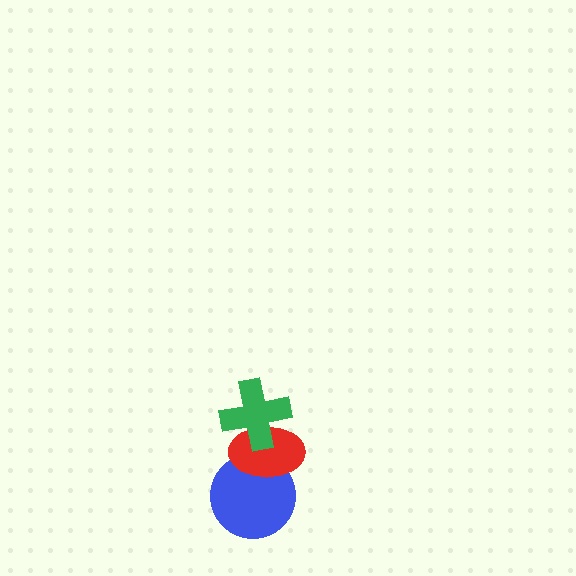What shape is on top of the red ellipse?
The green cross is on top of the red ellipse.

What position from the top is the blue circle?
The blue circle is 3rd from the top.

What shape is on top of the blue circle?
The red ellipse is on top of the blue circle.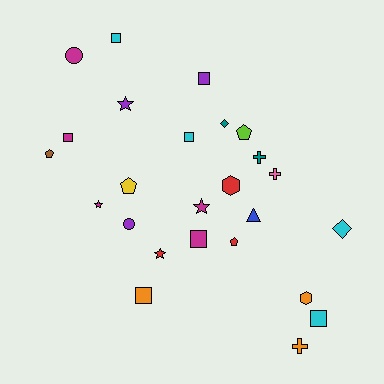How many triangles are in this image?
There is 1 triangle.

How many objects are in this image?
There are 25 objects.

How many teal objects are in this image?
There are 2 teal objects.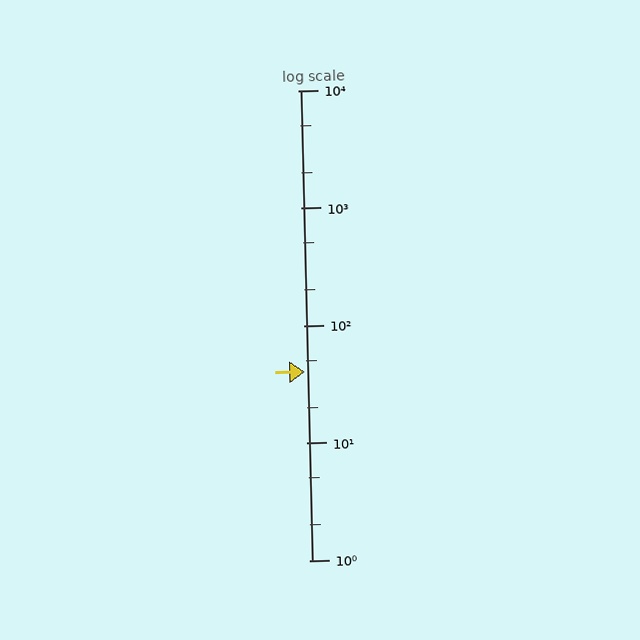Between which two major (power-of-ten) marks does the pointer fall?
The pointer is between 10 and 100.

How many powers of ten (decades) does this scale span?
The scale spans 4 decades, from 1 to 10000.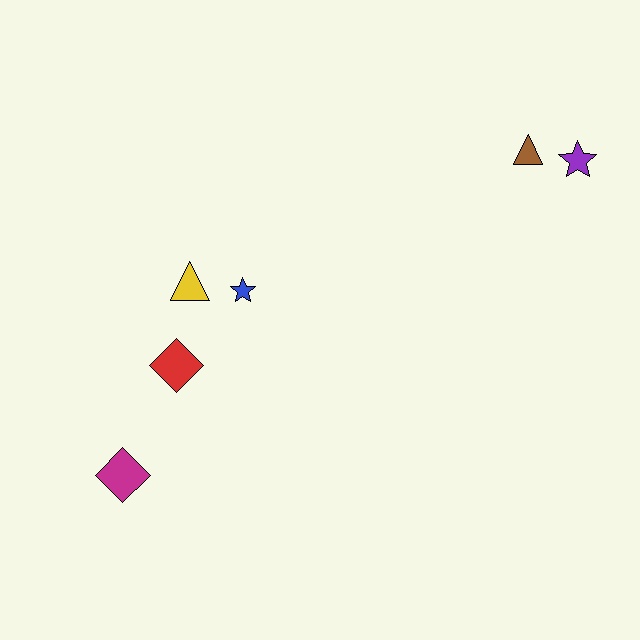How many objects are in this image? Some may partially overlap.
There are 6 objects.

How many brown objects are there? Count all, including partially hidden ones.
There is 1 brown object.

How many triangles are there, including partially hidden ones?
There are 2 triangles.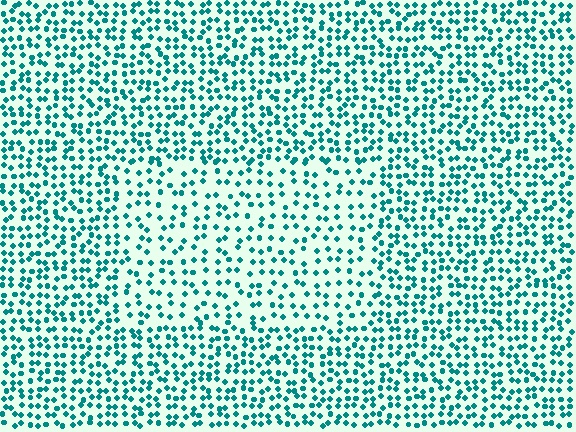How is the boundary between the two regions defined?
The boundary is defined by a change in element density (approximately 1.7x ratio). All elements are the same color, size, and shape.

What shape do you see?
I see a rectangle.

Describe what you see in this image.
The image contains small teal elements arranged at two different densities. A rectangle-shaped region is visible where the elements are less densely packed than the surrounding area.